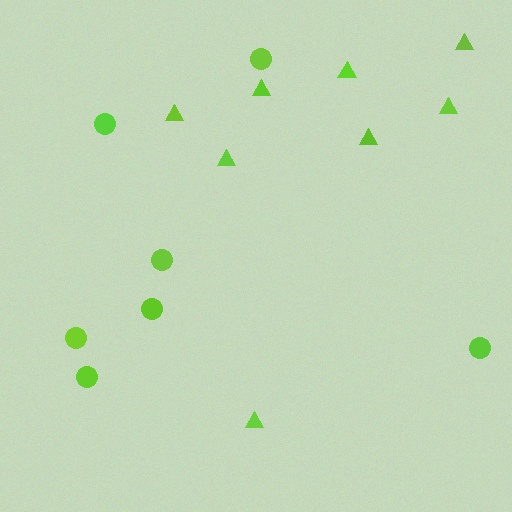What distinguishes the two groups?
There are 2 groups: one group of triangles (8) and one group of circles (7).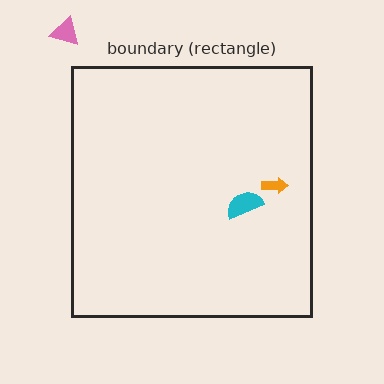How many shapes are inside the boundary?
2 inside, 1 outside.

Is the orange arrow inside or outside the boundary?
Inside.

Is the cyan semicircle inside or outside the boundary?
Inside.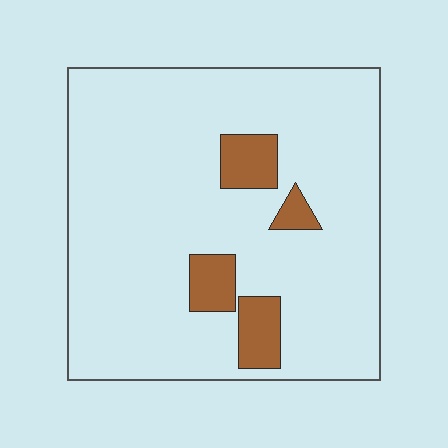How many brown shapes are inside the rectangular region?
4.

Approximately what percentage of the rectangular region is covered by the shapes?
Approximately 10%.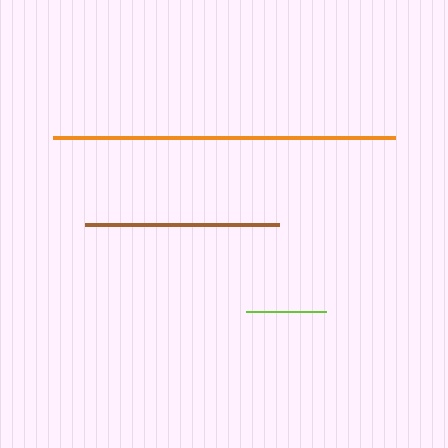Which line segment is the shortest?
The lime line is the shortest at approximately 80 pixels.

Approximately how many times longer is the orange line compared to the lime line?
The orange line is approximately 4.3 times the length of the lime line.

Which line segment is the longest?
The orange line is the longest at approximately 341 pixels.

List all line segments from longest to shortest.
From longest to shortest: orange, brown, lime.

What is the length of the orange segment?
The orange segment is approximately 341 pixels long.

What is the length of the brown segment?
The brown segment is approximately 195 pixels long.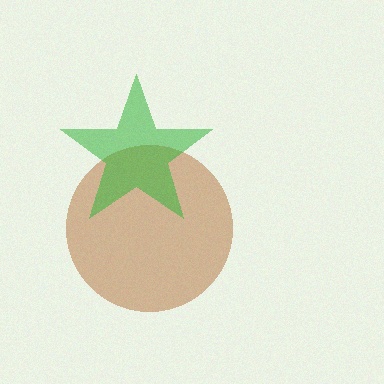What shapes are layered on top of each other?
The layered shapes are: a brown circle, a green star.